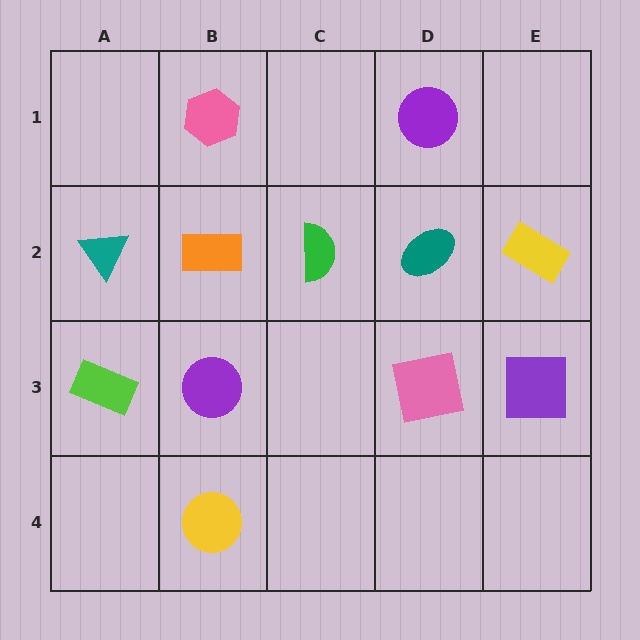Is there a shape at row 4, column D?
No, that cell is empty.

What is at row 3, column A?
A lime rectangle.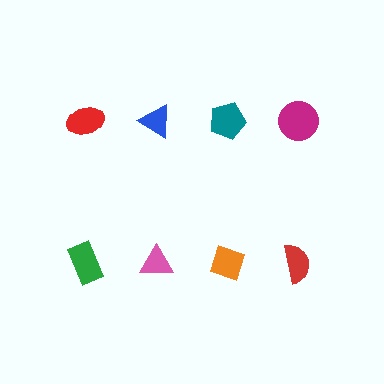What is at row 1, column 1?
A red ellipse.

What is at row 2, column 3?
An orange diamond.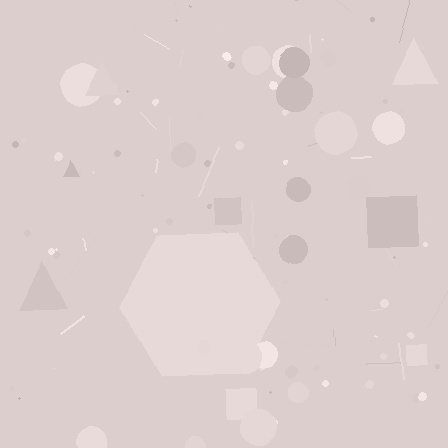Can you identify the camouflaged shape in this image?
The camouflaged shape is a hexagon.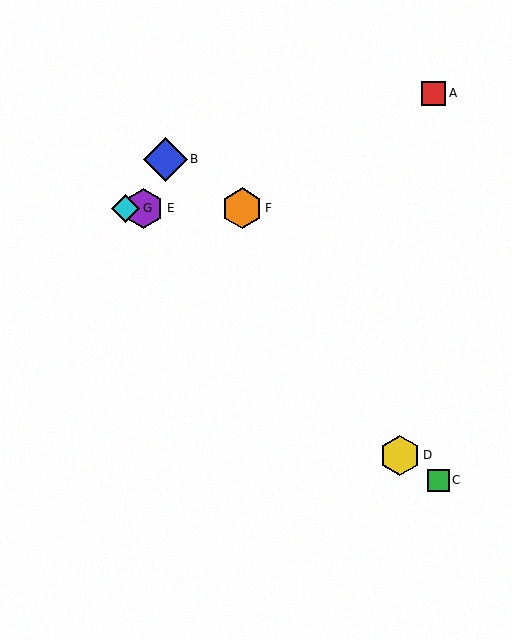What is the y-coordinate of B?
Object B is at y≈159.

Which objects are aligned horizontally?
Objects E, F, G are aligned horizontally.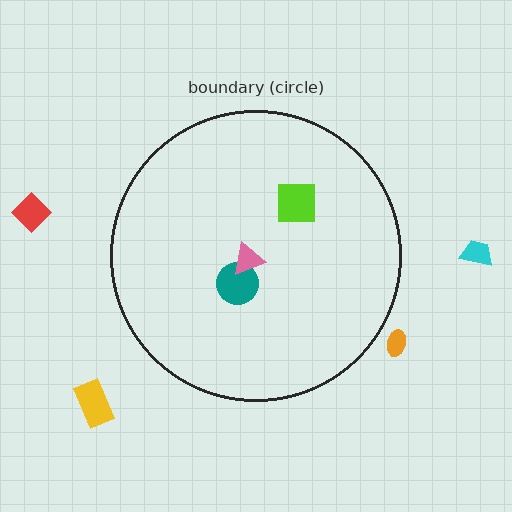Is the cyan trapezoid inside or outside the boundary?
Outside.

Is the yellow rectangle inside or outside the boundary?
Outside.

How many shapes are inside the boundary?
3 inside, 4 outside.